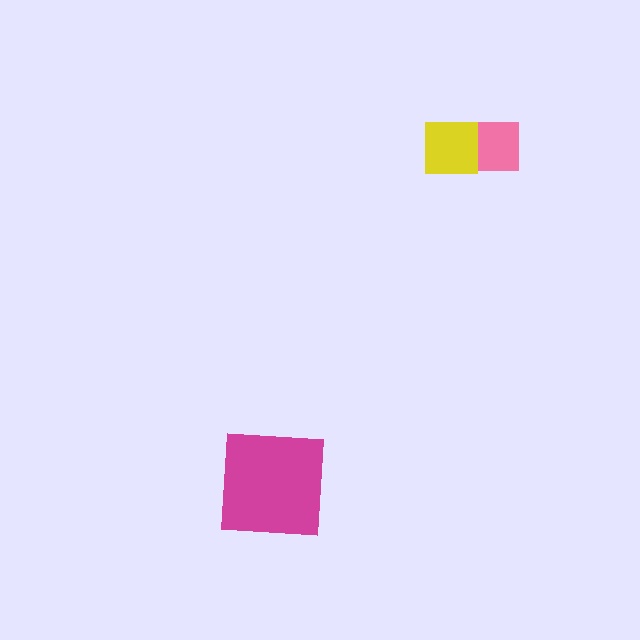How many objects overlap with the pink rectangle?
1 object overlaps with the pink rectangle.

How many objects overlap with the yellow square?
1 object overlaps with the yellow square.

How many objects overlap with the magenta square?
0 objects overlap with the magenta square.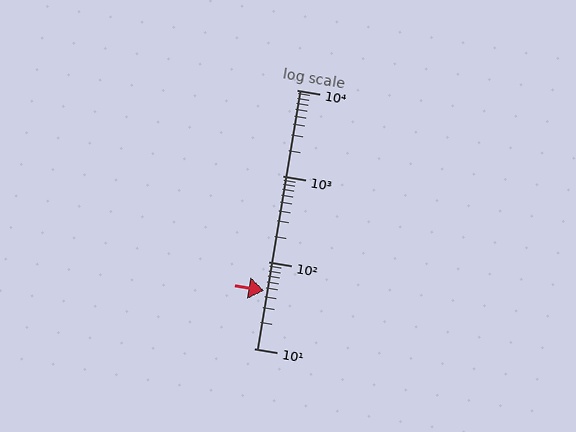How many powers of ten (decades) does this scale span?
The scale spans 3 decades, from 10 to 10000.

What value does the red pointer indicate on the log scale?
The pointer indicates approximately 47.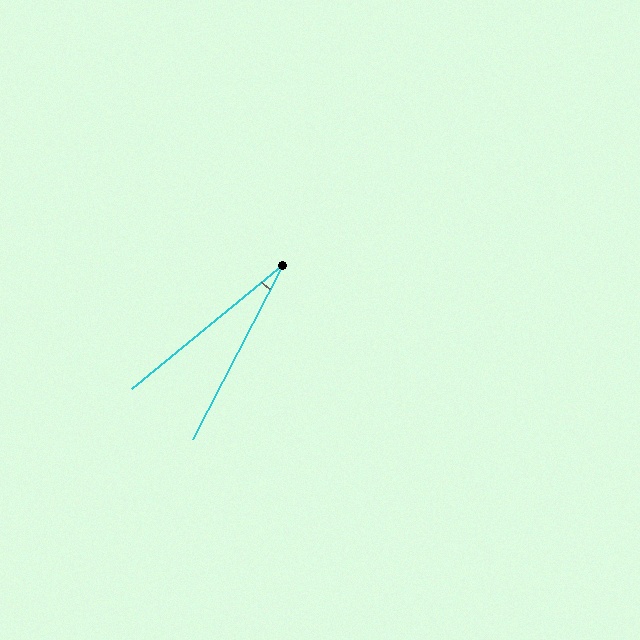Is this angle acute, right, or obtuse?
It is acute.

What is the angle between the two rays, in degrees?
Approximately 23 degrees.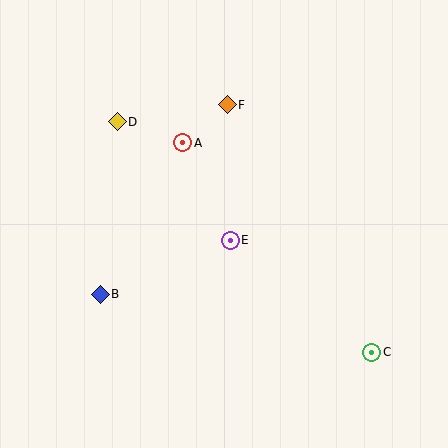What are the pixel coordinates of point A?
Point A is at (183, 143).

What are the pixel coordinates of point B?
Point B is at (100, 294).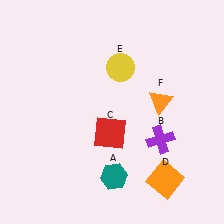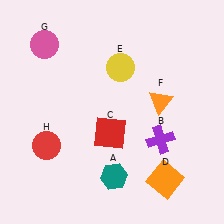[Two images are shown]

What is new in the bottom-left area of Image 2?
A red circle (H) was added in the bottom-left area of Image 2.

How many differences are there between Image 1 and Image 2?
There are 2 differences between the two images.